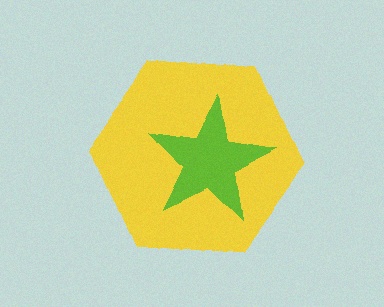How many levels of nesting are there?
2.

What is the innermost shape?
The lime star.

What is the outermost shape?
The yellow hexagon.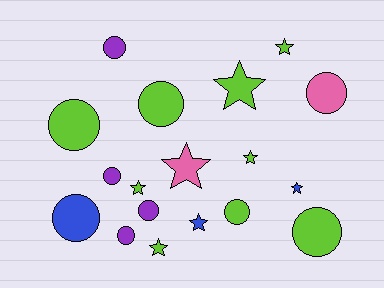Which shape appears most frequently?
Circle, with 10 objects.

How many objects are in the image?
There are 18 objects.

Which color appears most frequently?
Lime, with 9 objects.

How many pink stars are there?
There is 1 pink star.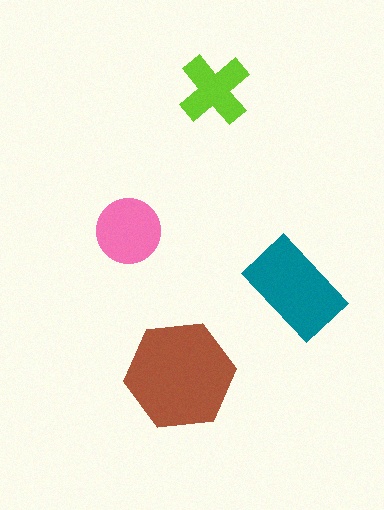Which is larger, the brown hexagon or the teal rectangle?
The brown hexagon.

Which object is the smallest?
The lime cross.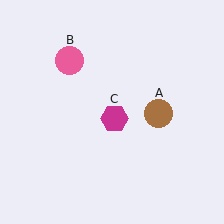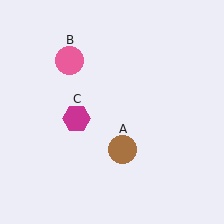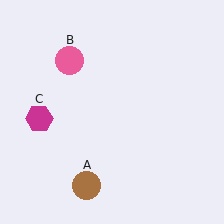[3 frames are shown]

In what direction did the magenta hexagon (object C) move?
The magenta hexagon (object C) moved left.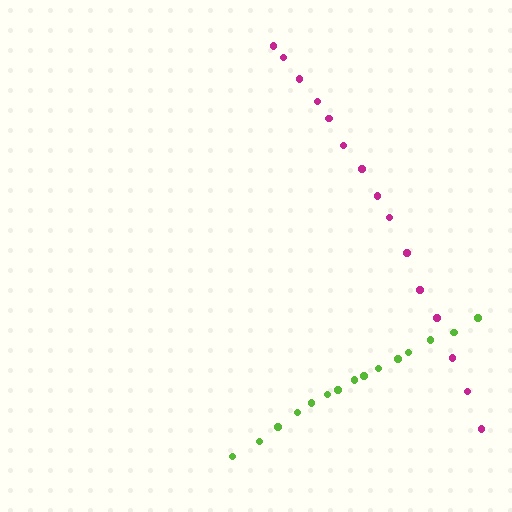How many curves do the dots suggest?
There are 2 distinct paths.